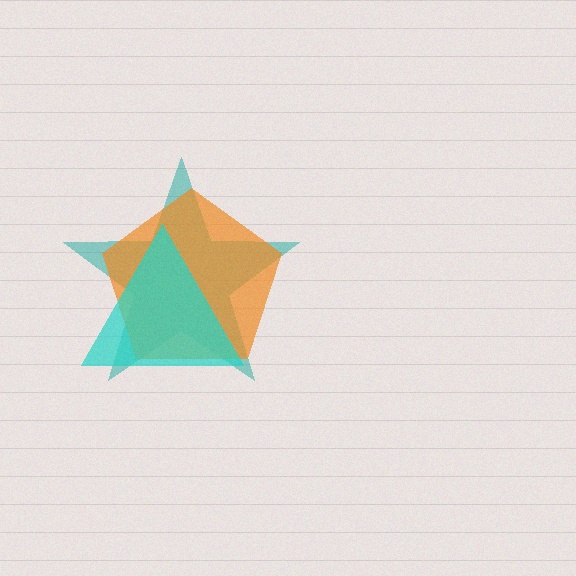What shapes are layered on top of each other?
The layered shapes are: a teal star, an orange pentagon, a cyan triangle.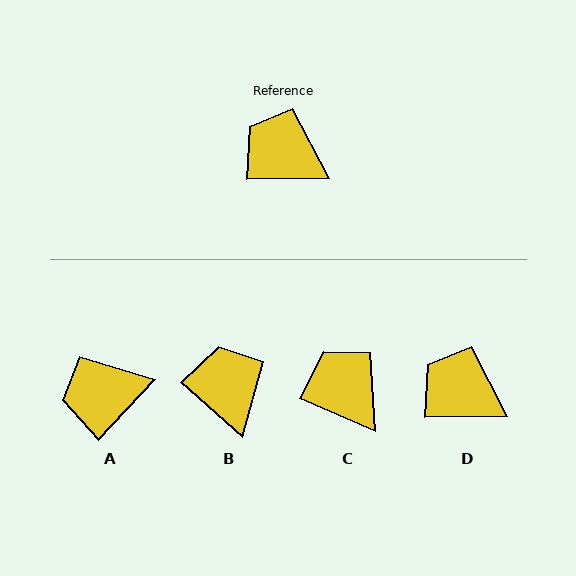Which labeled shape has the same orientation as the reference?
D.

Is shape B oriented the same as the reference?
No, it is off by about 42 degrees.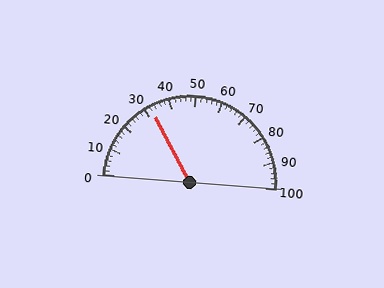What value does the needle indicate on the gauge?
The needle indicates approximately 32.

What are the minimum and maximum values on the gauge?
The gauge ranges from 0 to 100.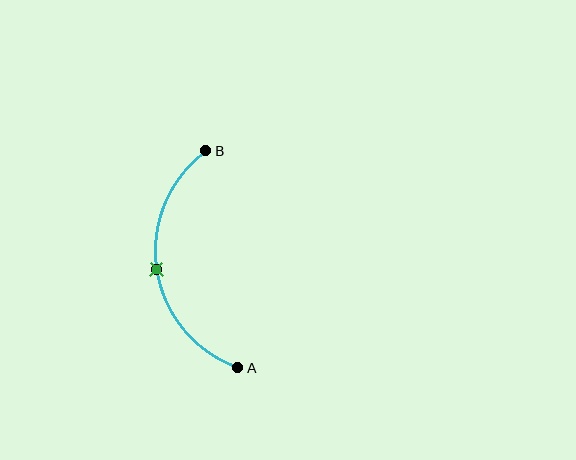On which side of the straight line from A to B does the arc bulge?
The arc bulges to the left of the straight line connecting A and B.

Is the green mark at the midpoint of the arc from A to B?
Yes. The green mark lies on the arc at equal arc-length from both A and B — it is the arc midpoint.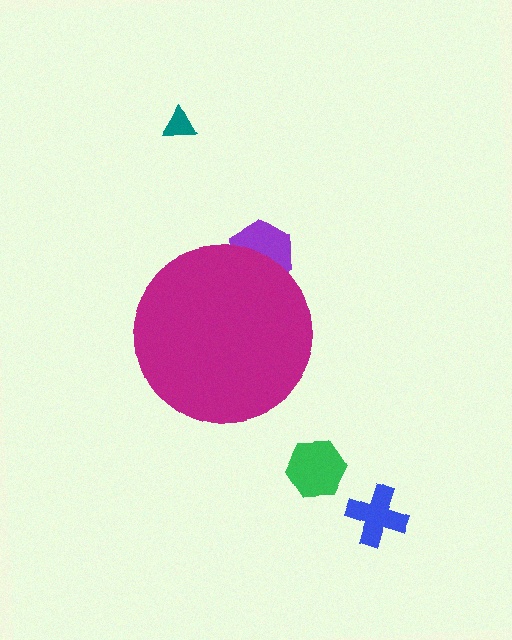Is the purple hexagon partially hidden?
Yes, the purple hexagon is partially hidden behind the magenta circle.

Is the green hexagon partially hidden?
No, the green hexagon is fully visible.